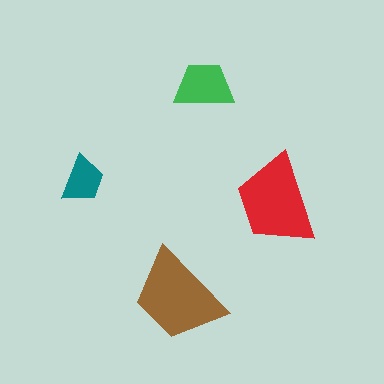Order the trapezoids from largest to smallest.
the brown one, the red one, the green one, the teal one.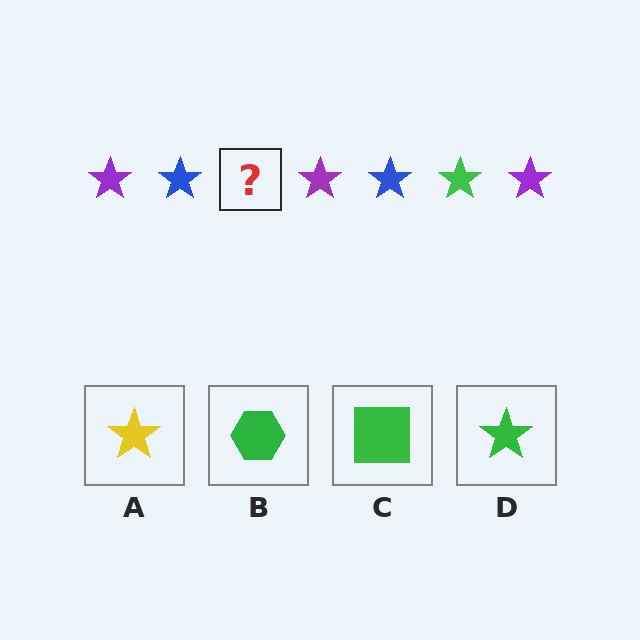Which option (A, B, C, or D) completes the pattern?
D.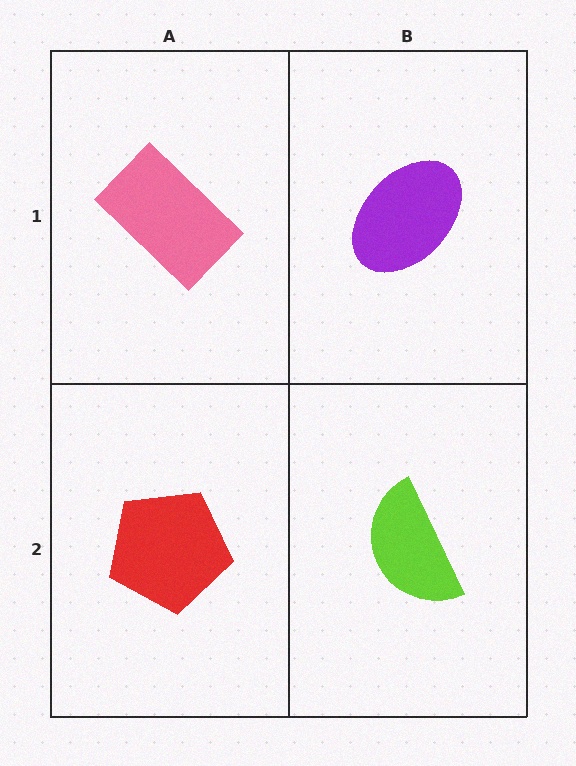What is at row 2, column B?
A lime semicircle.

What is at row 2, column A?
A red pentagon.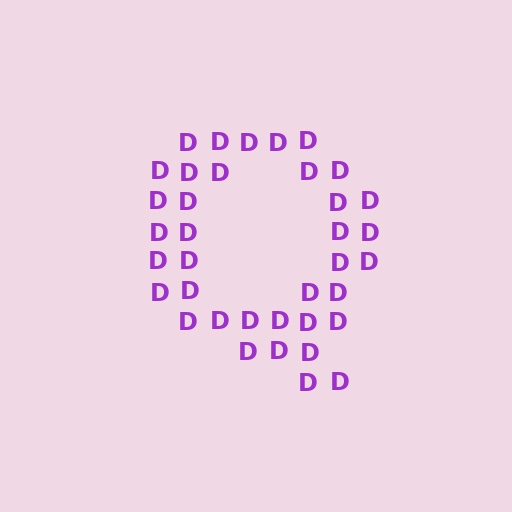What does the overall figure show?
The overall figure shows the letter Q.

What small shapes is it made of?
It is made of small letter D's.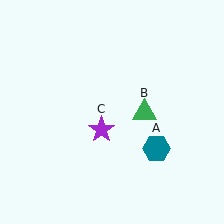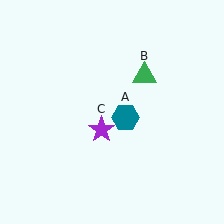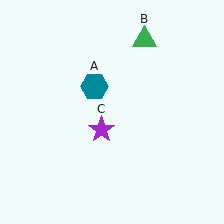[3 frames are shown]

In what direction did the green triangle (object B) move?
The green triangle (object B) moved up.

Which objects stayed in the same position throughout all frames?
Purple star (object C) remained stationary.